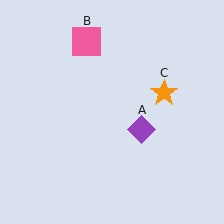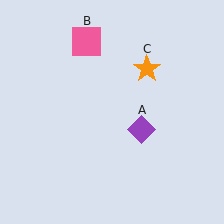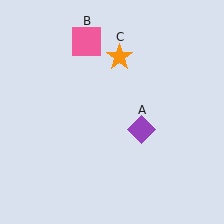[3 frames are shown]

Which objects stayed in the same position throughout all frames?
Purple diamond (object A) and pink square (object B) remained stationary.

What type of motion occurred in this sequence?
The orange star (object C) rotated counterclockwise around the center of the scene.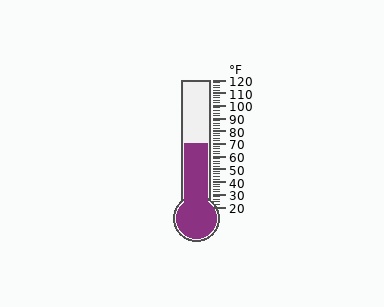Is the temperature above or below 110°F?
The temperature is below 110°F.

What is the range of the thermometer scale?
The thermometer scale ranges from 20°F to 120°F.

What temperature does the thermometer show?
The thermometer shows approximately 70°F.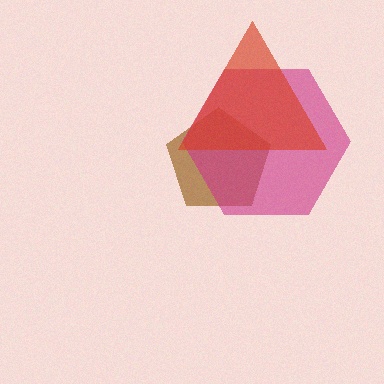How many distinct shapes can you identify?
There are 3 distinct shapes: a brown pentagon, a magenta hexagon, a red triangle.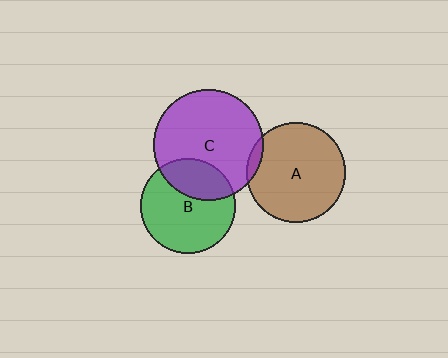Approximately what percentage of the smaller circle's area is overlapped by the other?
Approximately 30%.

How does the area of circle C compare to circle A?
Approximately 1.2 times.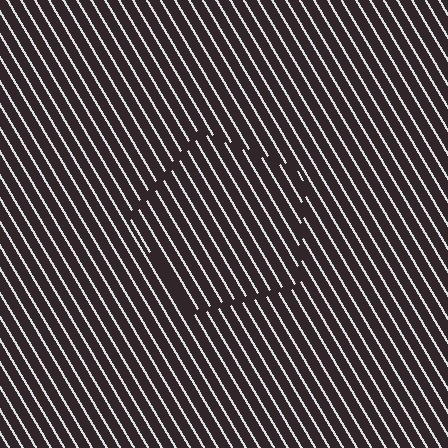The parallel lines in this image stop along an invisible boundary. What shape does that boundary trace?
An illusory pentagon. The interior of the shape contains the same grating, shifted by half a period — the contour is defined by the phase discontinuity where line-ends from the inner and outer gratings abut.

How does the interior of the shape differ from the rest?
The interior of the shape contains the same grating, shifted by half a period — the contour is defined by the phase discontinuity where line-ends from the inner and outer gratings abut.